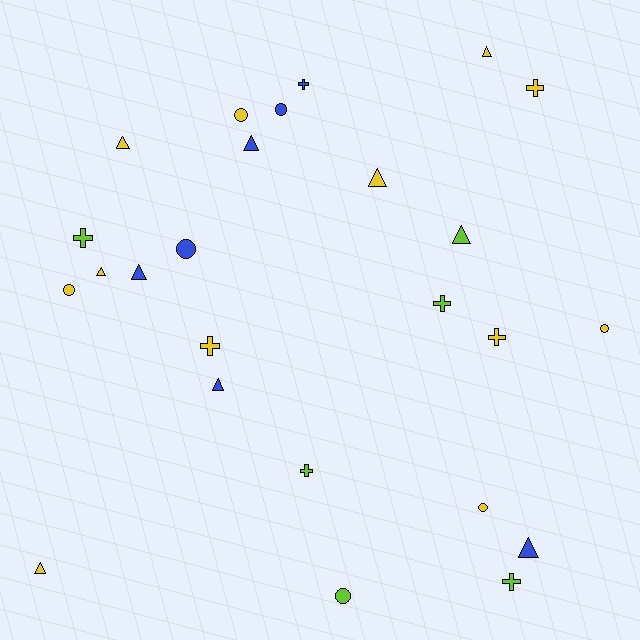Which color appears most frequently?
Yellow, with 12 objects.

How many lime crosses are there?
There are 4 lime crosses.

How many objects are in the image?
There are 25 objects.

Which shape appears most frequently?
Triangle, with 10 objects.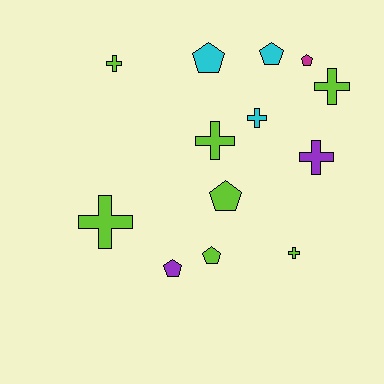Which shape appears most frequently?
Cross, with 7 objects.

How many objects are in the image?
There are 13 objects.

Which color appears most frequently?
Lime, with 7 objects.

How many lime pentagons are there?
There are 2 lime pentagons.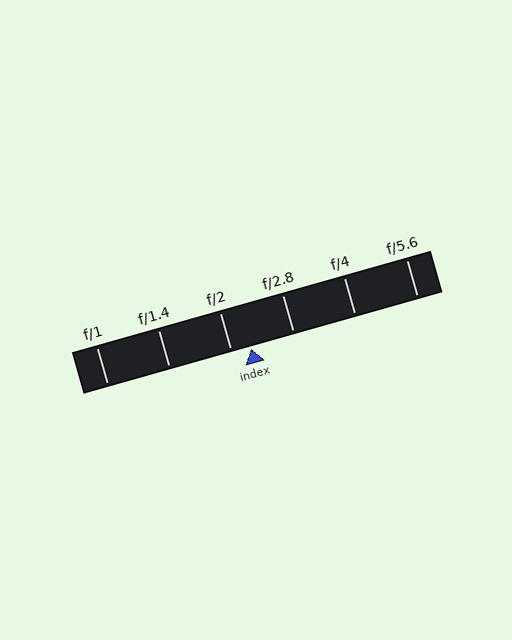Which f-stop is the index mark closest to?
The index mark is closest to f/2.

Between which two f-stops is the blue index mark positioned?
The index mark is between f/2 and f/2.8.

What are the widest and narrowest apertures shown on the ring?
The widest aperture shown is f/1 and the narrowest is f/5.6.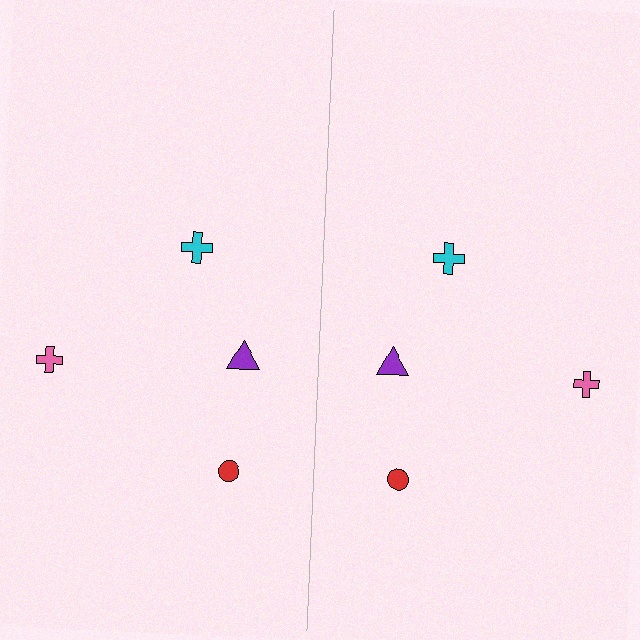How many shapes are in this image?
There are 8 shapes in this image.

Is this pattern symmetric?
Yes, this pattern has bilateral (reflection) symmetry.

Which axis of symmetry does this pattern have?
The pattern has a vertical axis of symmetry running through the center of the image.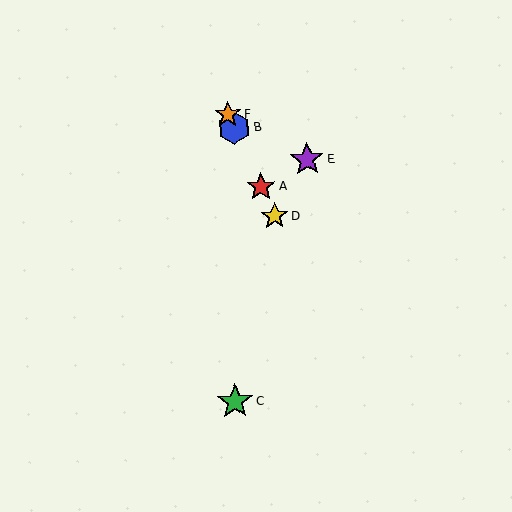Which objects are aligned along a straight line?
Objects A, B, D, F are aligned along a straight line.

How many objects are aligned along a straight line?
4 objects (A, B, D, F) are aligned along a straight line.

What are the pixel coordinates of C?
Object C is at (235, 401).